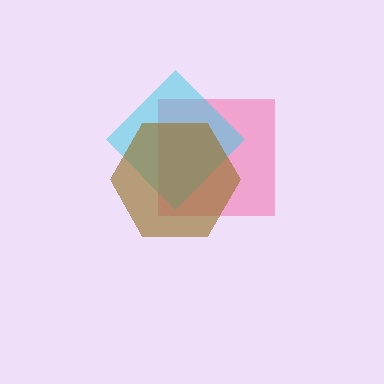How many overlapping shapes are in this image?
There are 3 overlapping shapes in the image.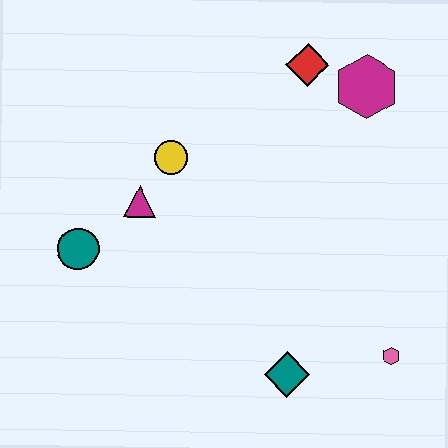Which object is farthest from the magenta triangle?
The pink hexagon is farthest from the magenta triangle.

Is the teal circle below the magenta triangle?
Yes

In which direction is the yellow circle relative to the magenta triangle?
The yellow circle is above the magenta triangle.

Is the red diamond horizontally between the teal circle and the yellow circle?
No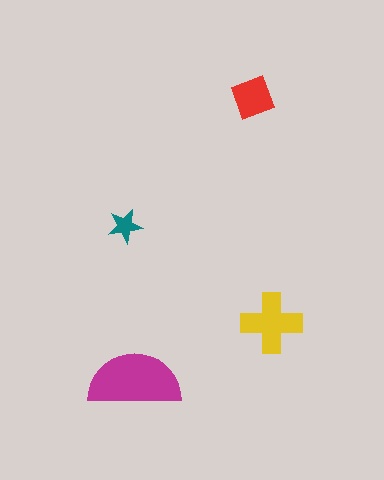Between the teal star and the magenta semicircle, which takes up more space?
The magenta semicircle.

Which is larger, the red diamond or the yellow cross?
The yellow cross.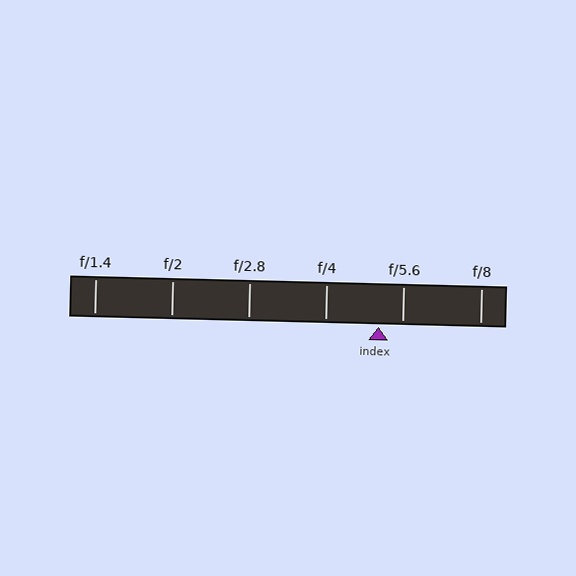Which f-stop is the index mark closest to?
The index mark is closest to f/5.6.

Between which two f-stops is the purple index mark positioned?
The index mark is between f/4 and f/5.6.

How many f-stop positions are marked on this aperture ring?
There are 6 f-stop positions marked.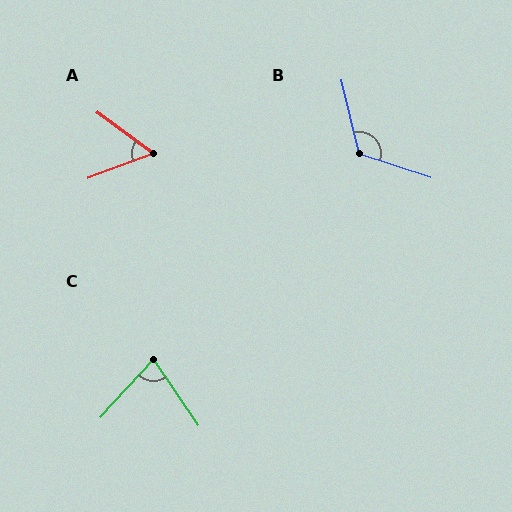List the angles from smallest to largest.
A (56°), C (76°), B (121°).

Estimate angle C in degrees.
Approximately 76 degrees.